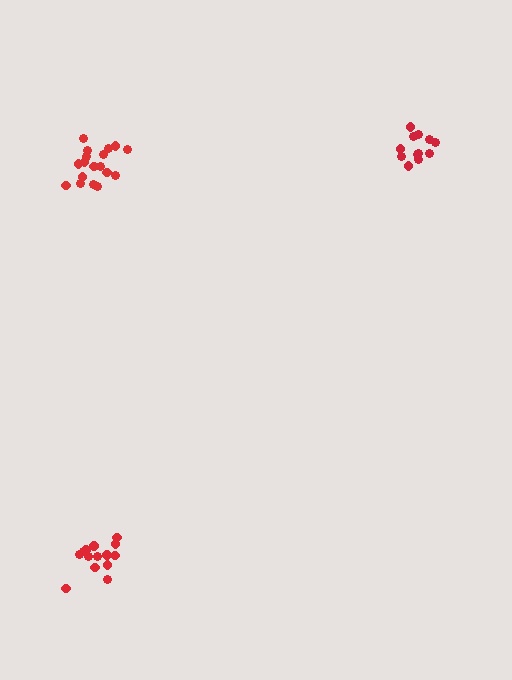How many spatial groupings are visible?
There are 3 spatial groupings.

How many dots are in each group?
Group 1: 18 dots, Group 2: 14 dots, Group 3: 12 dots (44 total).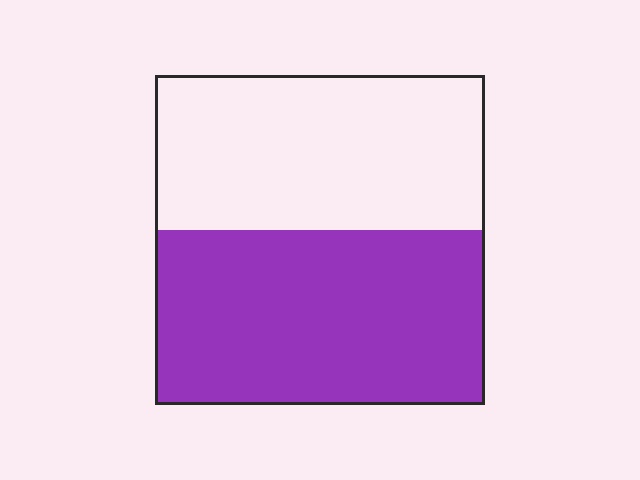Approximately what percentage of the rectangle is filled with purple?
Approximately 55%.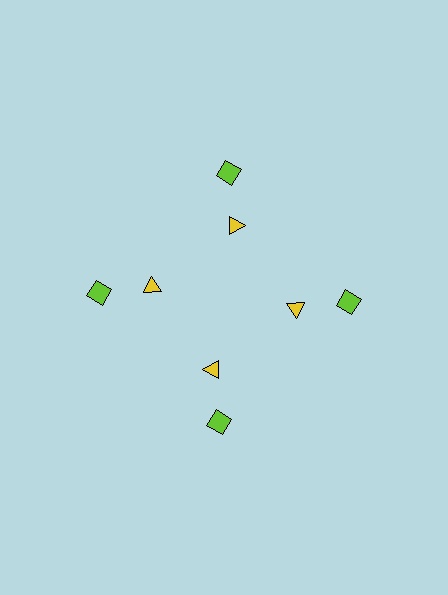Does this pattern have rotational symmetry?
Yes, this pattern has 4-fold rotational symmetry. It looks the same after rotating 90 degrees around the center.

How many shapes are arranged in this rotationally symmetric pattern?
There are 8 shapes, arranged in 4 groups of 2.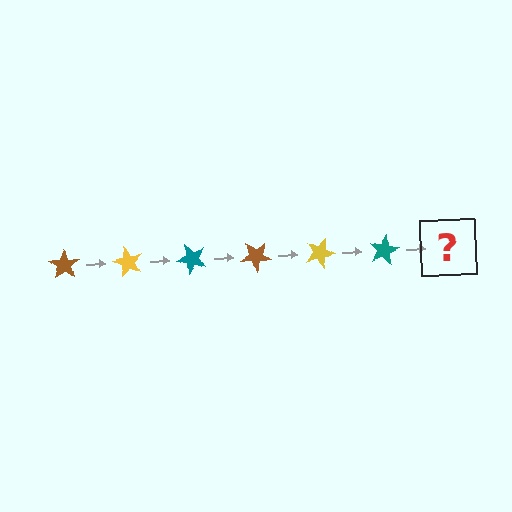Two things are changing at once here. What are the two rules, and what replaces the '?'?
The two rules are that it rotates 60 degrees each step and the color cycles through brown, yellow, and teal. The '?' should be a brown star, rotated 360 degrees from the start.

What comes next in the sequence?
The next element should be a brown star, rotated 360 degrees from the start.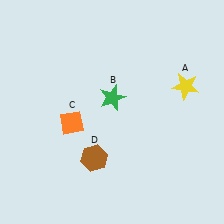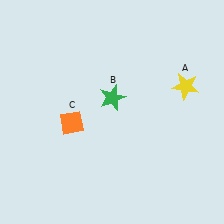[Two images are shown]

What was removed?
The brown hexagon (D) was removed in Image 2.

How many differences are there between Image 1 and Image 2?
There is 1 difference between the two images.